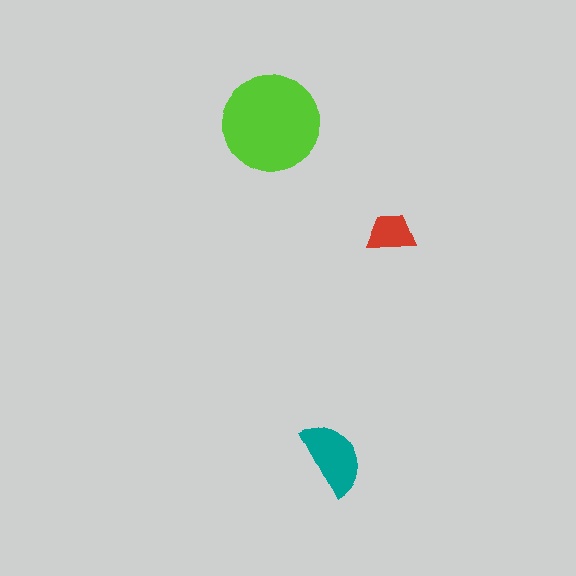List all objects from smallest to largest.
The red trapezoid, the teal semicircle, the lime circle.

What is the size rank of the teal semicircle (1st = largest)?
2nd.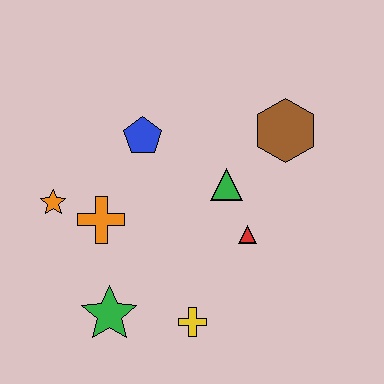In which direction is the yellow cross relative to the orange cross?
The yellow cross is below the orange cross.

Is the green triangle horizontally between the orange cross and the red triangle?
Yes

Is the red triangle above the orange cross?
No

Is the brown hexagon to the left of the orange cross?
No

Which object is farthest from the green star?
The brown hexagon is farthest from the green star.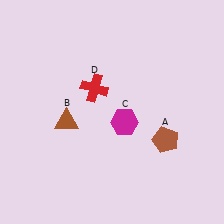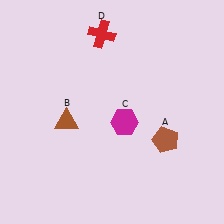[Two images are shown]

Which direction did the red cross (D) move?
The red cross (D) moved up.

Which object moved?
The red cross (D) moved up.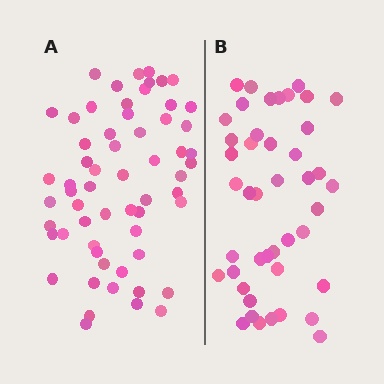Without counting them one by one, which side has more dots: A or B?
Region A (the left region) has more dots.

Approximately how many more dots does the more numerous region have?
Region A has approximately 15 more dots than region B.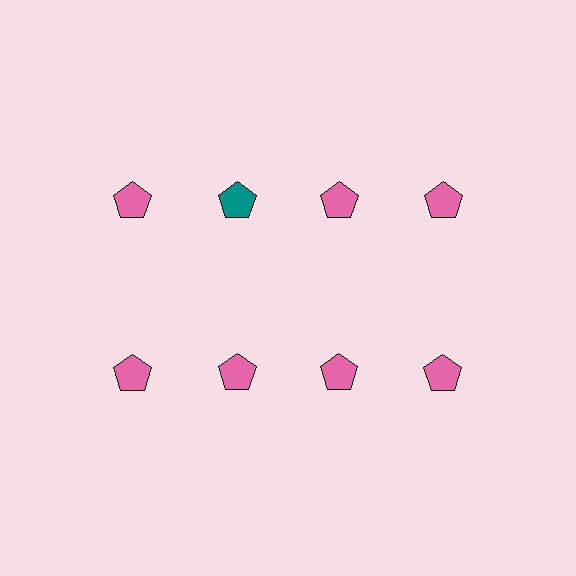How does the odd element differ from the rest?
It has a different color: teal instead of pink.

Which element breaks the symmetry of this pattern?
The teal pentagon in the top row, second from left column breaks the symmetry. All other shapes are pink pentagons.